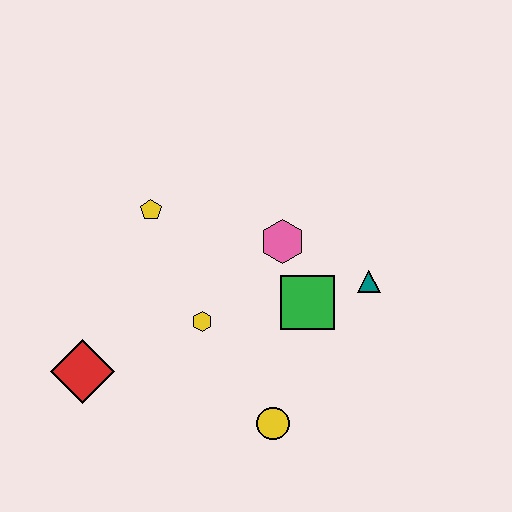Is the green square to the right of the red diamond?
Yes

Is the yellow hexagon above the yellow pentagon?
No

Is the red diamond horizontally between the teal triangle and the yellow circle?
No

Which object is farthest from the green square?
The red diamond is farthest from the green square.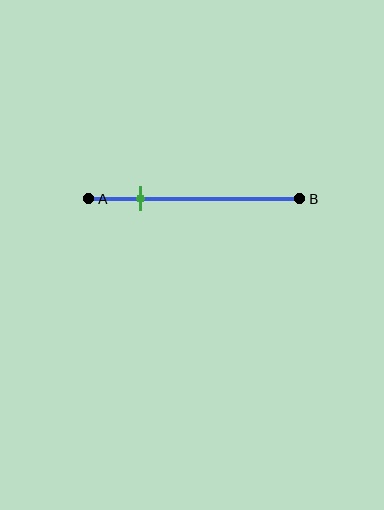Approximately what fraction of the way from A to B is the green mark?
The green mark is approximately 25% of the way from A to B.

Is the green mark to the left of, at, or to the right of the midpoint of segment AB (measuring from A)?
The green mark is to the left of the midpoint of segment AB.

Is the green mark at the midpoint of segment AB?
No, the mark is at about 25% from A, not at the 50% midpoint.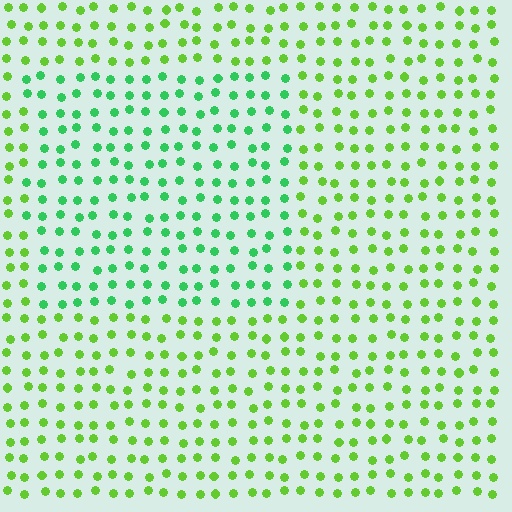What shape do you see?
I see a rectangle.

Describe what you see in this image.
The image is filled with small lime elements in a uniform arrangement. A rectangle-shaped region is visible where the elements are tinted to a slightly different hue, forming a subtle color boundary.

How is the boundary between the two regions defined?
The boundary is defined purely by a slight shift in hue (about 37 degrees). Spacing, size, and orientation are identical on both sides.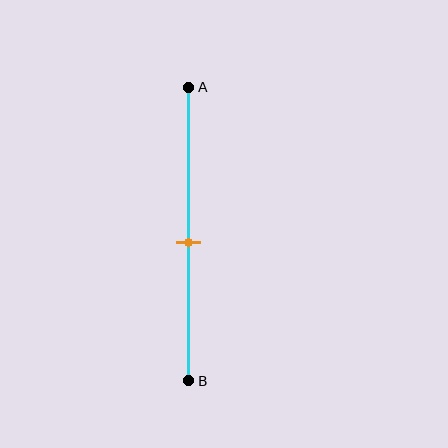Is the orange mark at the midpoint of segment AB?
Yes, the mark is approximately at the midpoint.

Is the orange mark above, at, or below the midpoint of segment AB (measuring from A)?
The orange mark is approximately at the midpoint of segment AB.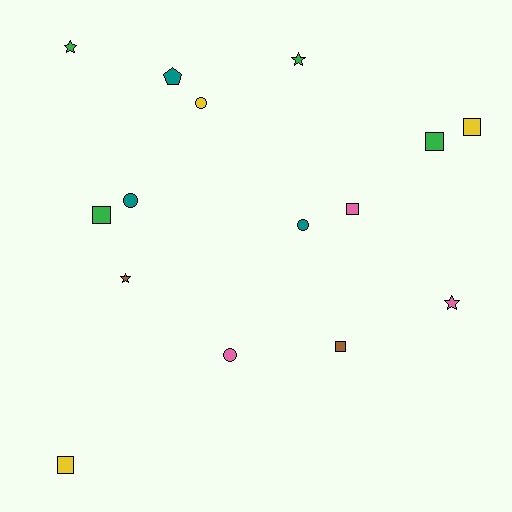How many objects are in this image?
There are 15 objects.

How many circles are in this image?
There are 4 circles.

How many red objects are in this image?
There are no red objects.